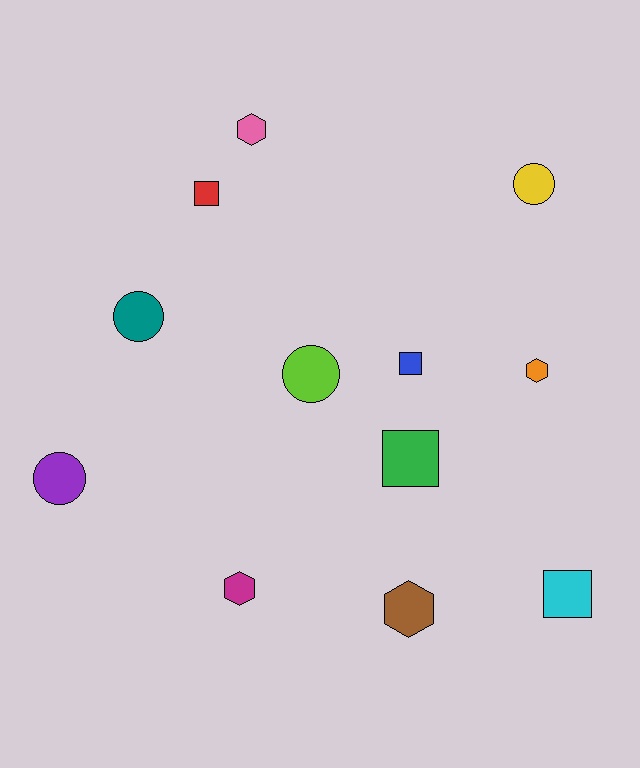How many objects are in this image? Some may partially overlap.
There are 12 objects.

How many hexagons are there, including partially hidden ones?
There are 4 hexagons.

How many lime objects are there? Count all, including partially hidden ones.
There is 1 lime object.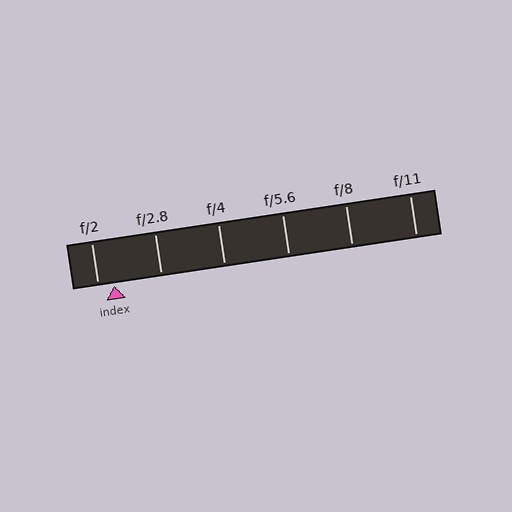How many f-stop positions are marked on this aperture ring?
There are 6 f-stop positions marked.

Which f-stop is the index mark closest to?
The index mark is closest to f/2.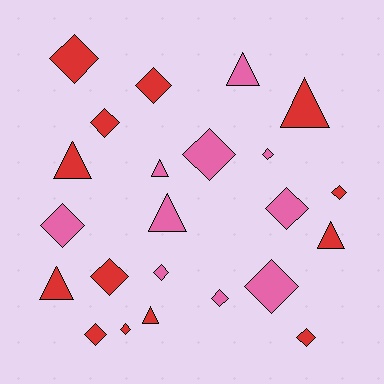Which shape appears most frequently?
Diamond, with 15 objects.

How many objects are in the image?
There are 23 objects.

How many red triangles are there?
There are 5 red triangles.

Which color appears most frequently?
Red, with 13 objects.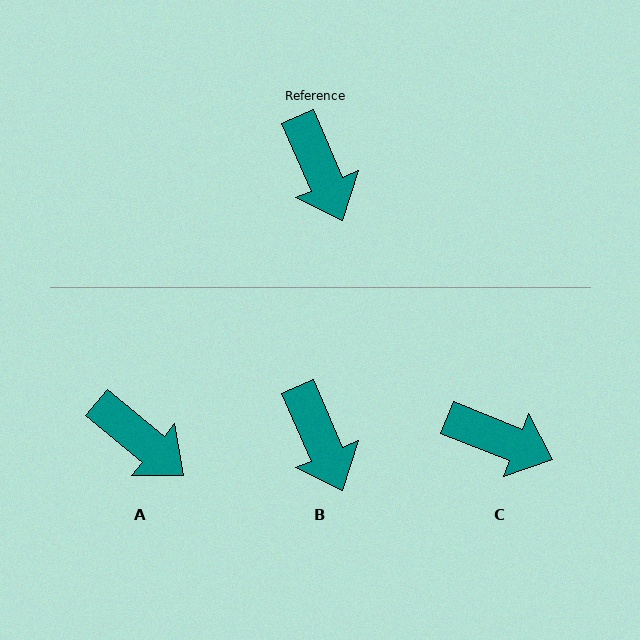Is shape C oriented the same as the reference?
No, it is off by about 45 degrees.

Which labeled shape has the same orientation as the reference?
B.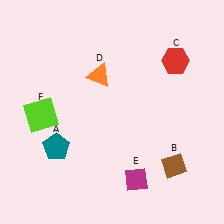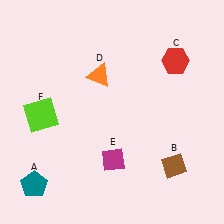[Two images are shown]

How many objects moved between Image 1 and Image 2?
2 objects moved between the two images.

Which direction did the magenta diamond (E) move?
The magenta diamond (E) moved left.